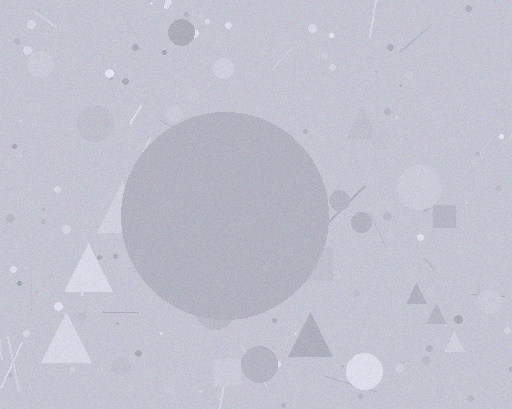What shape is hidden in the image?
A circle is hidden in the image.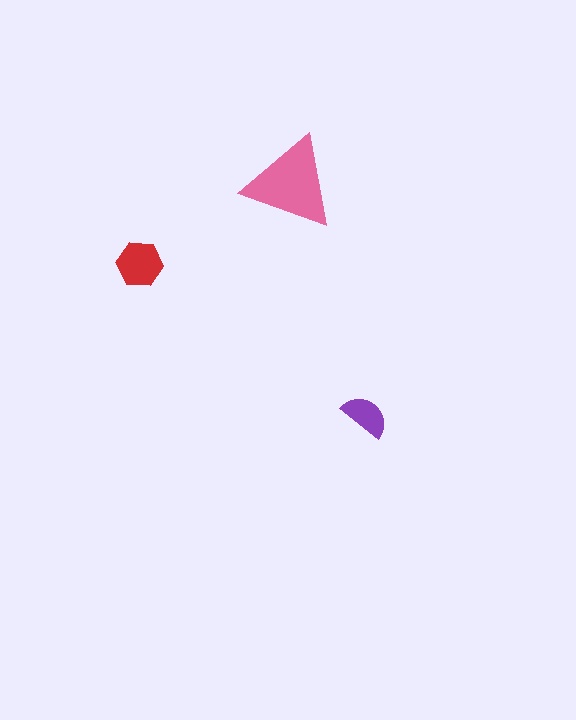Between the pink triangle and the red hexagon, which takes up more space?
The pink triangle.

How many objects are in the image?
There are 3 objects in the image.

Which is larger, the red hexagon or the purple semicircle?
The red hexagon.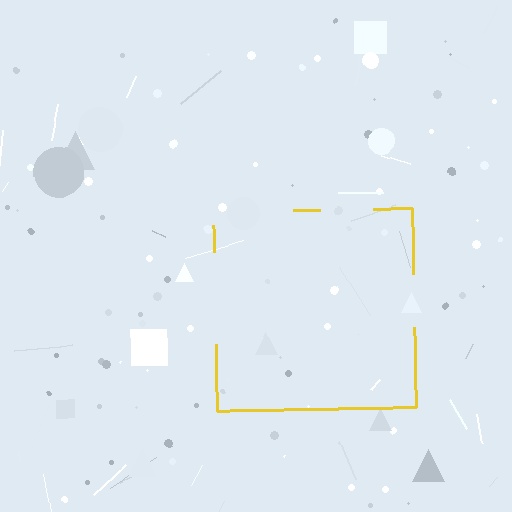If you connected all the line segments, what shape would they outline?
They would outline a square.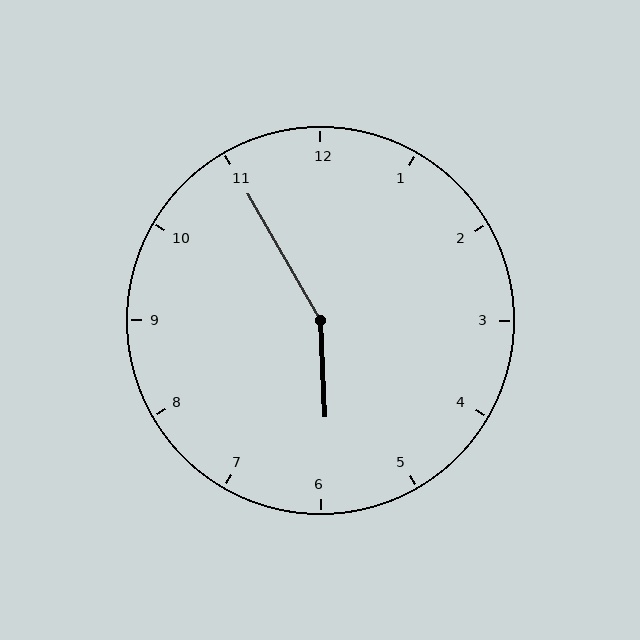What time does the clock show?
5:55.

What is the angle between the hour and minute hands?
Approximately 152 degrees.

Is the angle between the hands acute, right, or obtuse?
It is obtuse.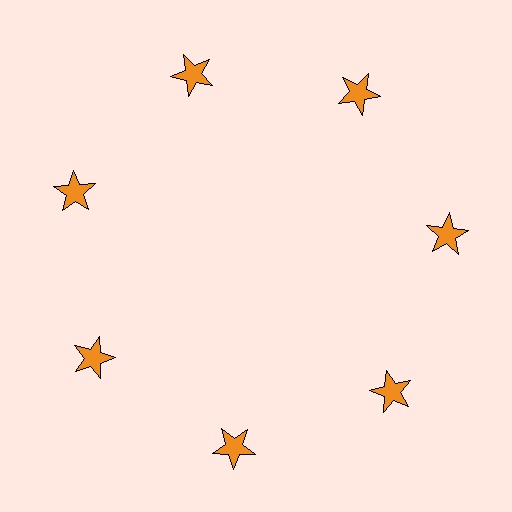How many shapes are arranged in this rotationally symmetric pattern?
There are 7 shapes, arranged in 7 groups of 1.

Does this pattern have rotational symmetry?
Yes, this pattern has 7-fold rotational symmetry. It looks the same after rotating 51 degrees around the center.